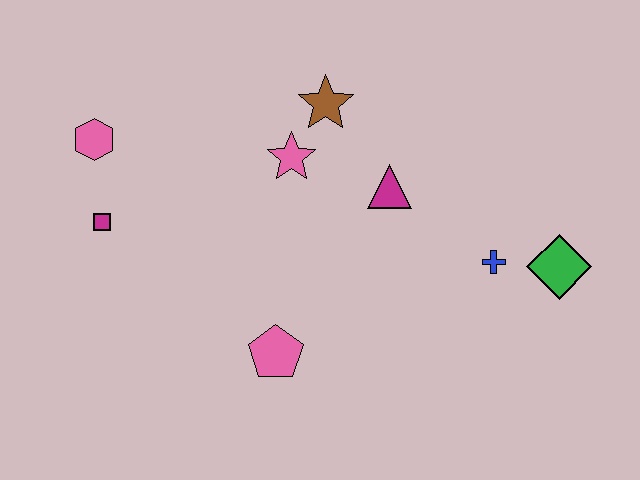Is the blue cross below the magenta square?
Yes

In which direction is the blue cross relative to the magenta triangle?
The blue cross is to the right of the magenta triangle.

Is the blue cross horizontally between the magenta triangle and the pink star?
No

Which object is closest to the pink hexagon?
The magenta square is closest to the pink hexagon.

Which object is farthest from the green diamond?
The pink hexagon is farthest from the green diamond.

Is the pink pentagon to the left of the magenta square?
No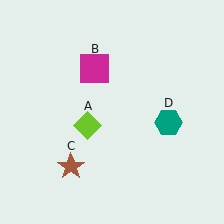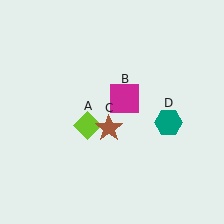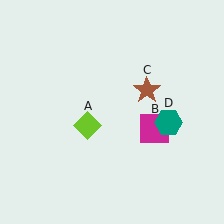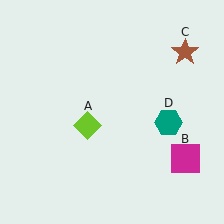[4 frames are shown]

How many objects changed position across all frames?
2 objects changed position: magenta square (object B), brown star (object C).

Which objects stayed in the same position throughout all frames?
Lime diamond (object A) and teal hexagon (object D) remained stationary.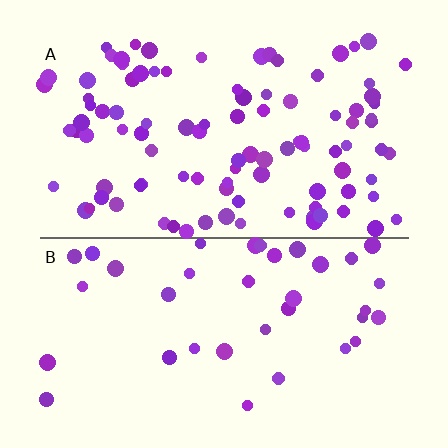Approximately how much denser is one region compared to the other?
Approximately 2.7× — region A over region B.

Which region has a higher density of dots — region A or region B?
A (the top).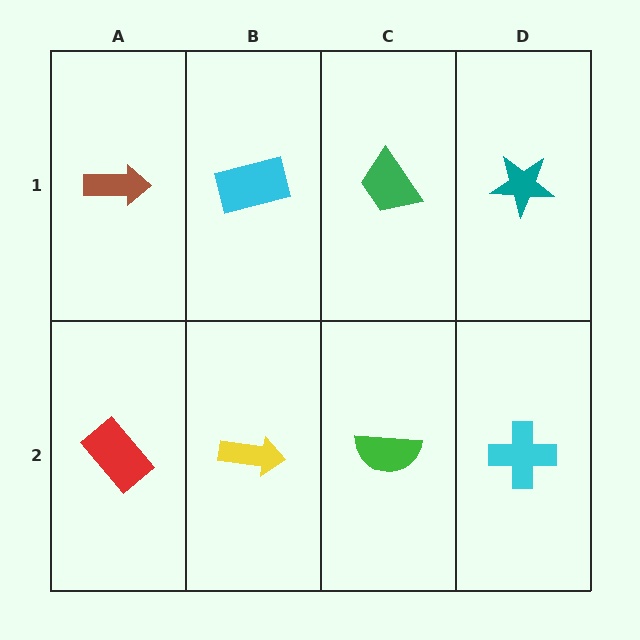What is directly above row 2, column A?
A brown arrow.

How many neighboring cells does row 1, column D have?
2.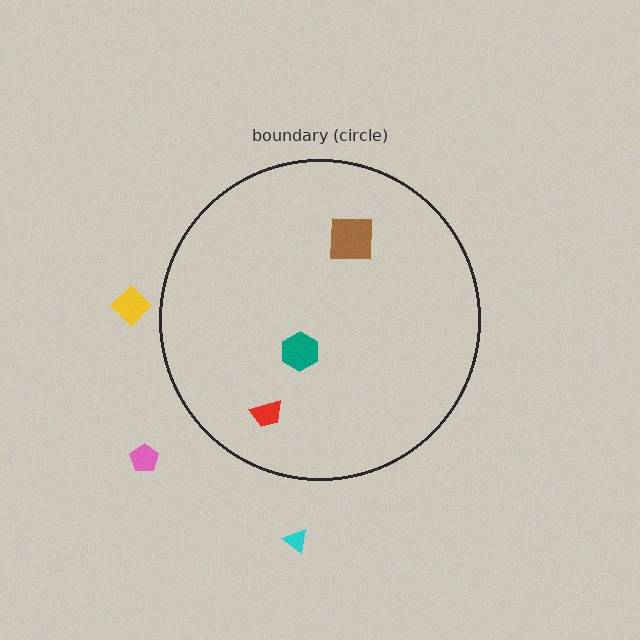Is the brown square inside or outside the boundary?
Inside.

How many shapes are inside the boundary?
3 inside, 3 outside.